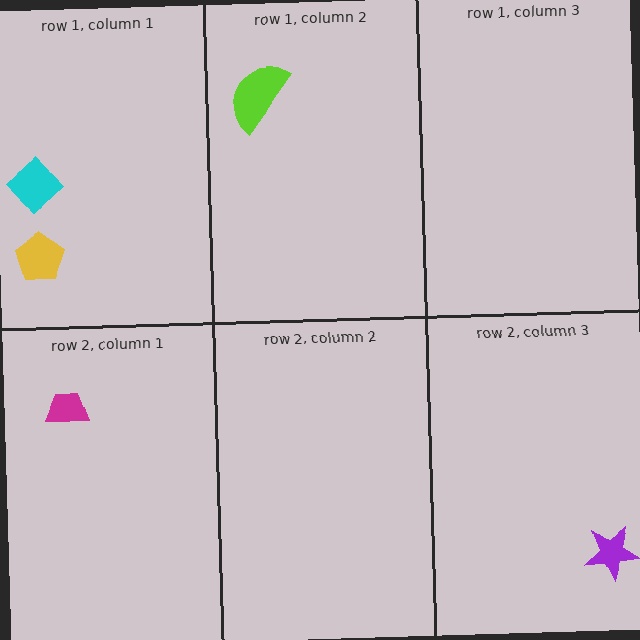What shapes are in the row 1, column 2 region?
The lime semicircle.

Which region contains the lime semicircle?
The row 1, column 2 region.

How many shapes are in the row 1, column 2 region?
1.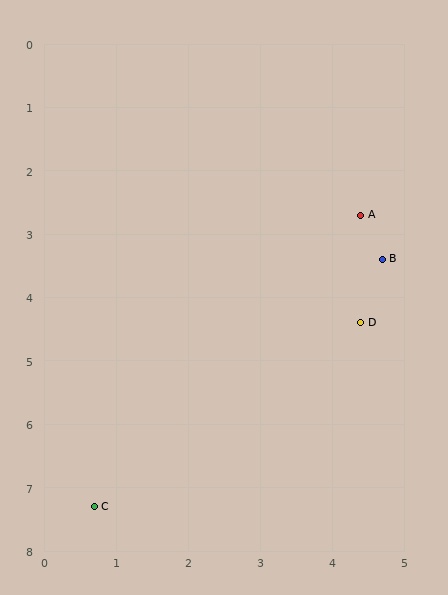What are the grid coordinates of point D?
Point D is at approximately (4.4, 4.4).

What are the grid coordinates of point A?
Point A is at approximately (4.4, 2.7).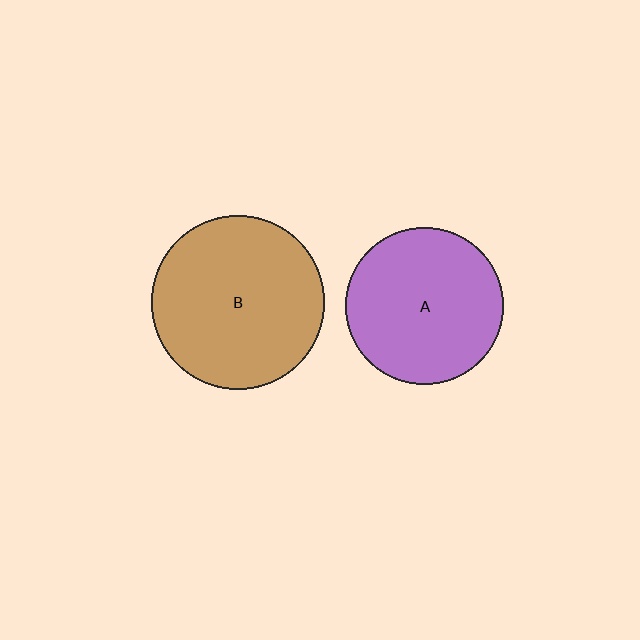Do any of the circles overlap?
No, none of the circles overlap.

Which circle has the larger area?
Circle B (brown).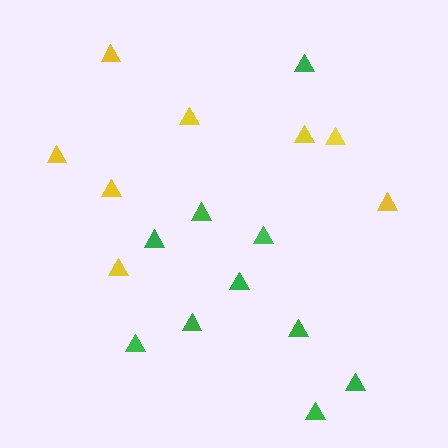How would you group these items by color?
There are 2 groups: one group of yellow triangles (8) and one group of green triangles (10).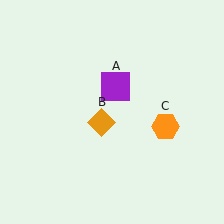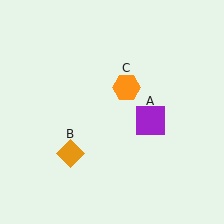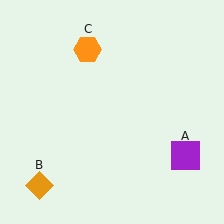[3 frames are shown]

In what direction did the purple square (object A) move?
The purple square (object A) moved down and to the right.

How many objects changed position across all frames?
3 objects changed position: purple square (object A), orange diamond (object B), orange hexagon (object C).